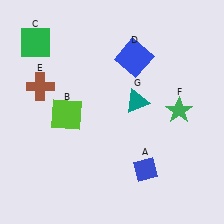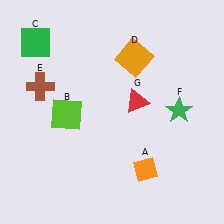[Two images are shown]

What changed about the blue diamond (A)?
In Image 1, A is blue. In Image 2, it changed to orange.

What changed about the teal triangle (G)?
In Image 1, G is teal. In Image 2, it changed to red.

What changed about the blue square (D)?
In Image 1, D is blue. In Image 2, it changed to orange.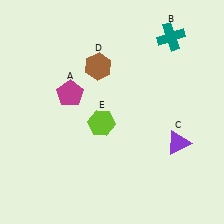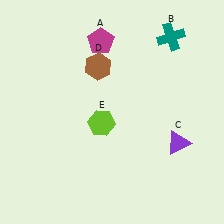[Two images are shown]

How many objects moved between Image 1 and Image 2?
1 object moved between the two images.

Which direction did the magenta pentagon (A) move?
The magenta pentagon (A) moved up.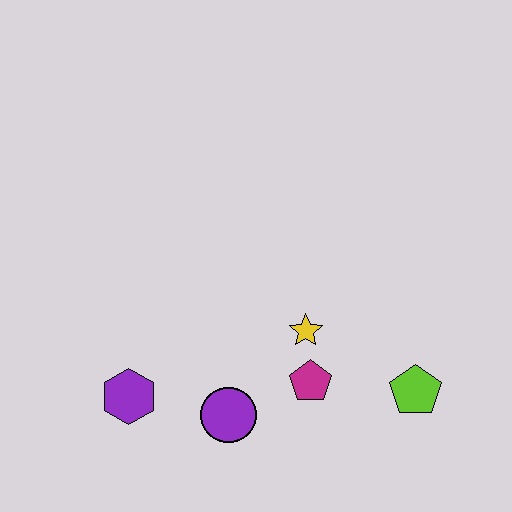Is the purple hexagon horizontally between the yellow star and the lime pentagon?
No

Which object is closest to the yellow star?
The magenta pentagon is closest to the yellow star.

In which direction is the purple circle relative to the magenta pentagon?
The purple circle is to the left of the magenta pentagon.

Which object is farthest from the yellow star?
The purple hexagon is farthest from the yellow star.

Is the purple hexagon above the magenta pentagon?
No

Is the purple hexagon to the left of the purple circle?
Yes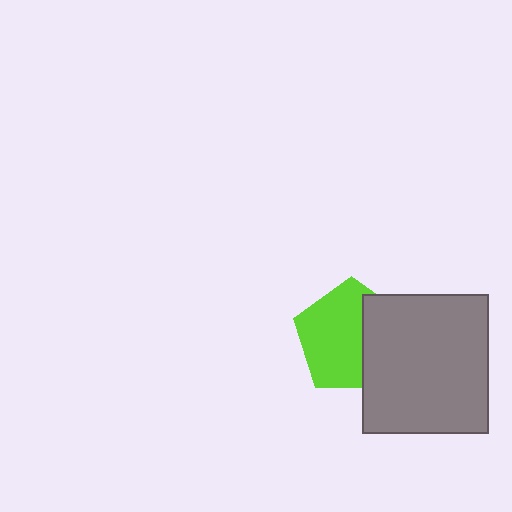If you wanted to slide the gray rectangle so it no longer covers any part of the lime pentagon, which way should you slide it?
Slide it right — that is the most direct way to separate the two shapes.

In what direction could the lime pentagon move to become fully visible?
The lime pentagon could move left. That would shift it out from behind the gray rectangle entirely.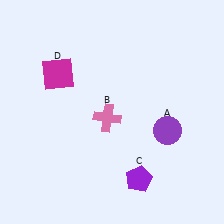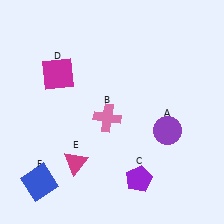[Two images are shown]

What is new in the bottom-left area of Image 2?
A blue square (F) was added in the bottom-left area of Image 2.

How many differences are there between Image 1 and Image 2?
There are 2 differences between the two images.